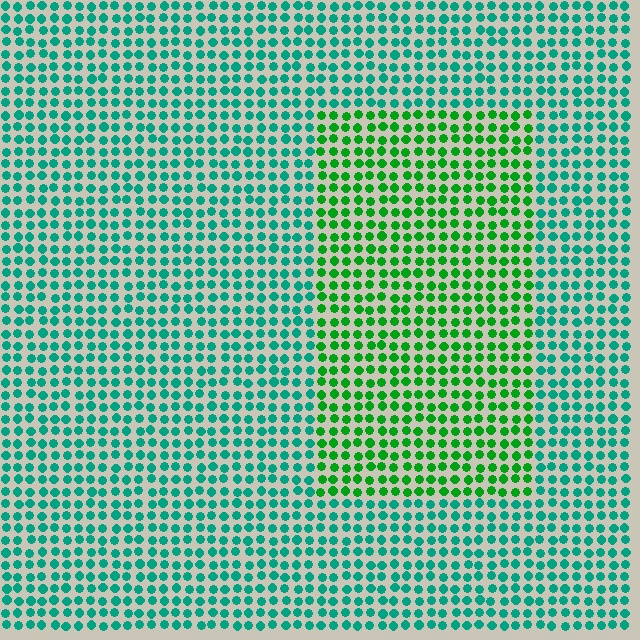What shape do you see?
I see a rectangle.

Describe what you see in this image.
The image is filled with small teal elements in a uniform arrangement. A rectangle-shaped region is visible where the elements are tinted to a slightly different hue, forming a subtle color boundary.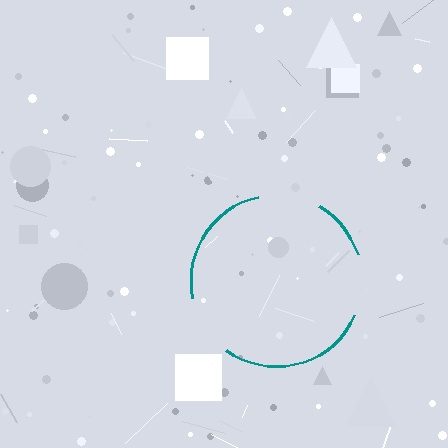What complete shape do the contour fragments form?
The contour fragments form a circle.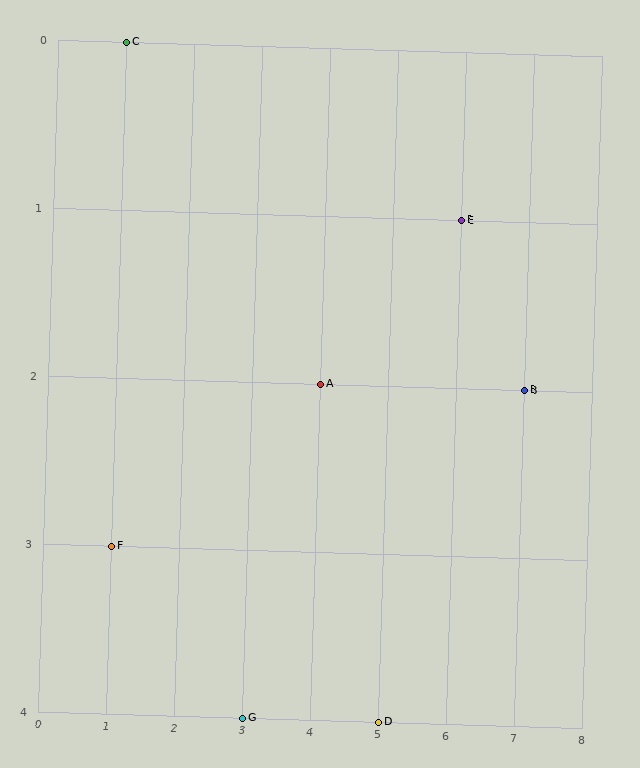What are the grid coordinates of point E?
Point E is at grid coordinates (6, 1).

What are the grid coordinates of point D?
Point D is at grid coordinates (5, 4).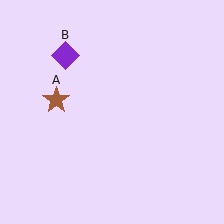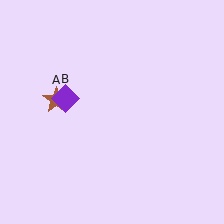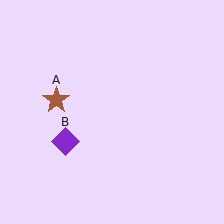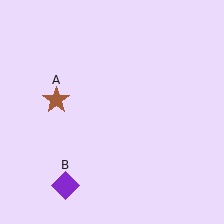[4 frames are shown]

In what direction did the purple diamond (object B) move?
The purple diamond (object B) moved down.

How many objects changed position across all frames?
1 object changed position: purple diamond (object B).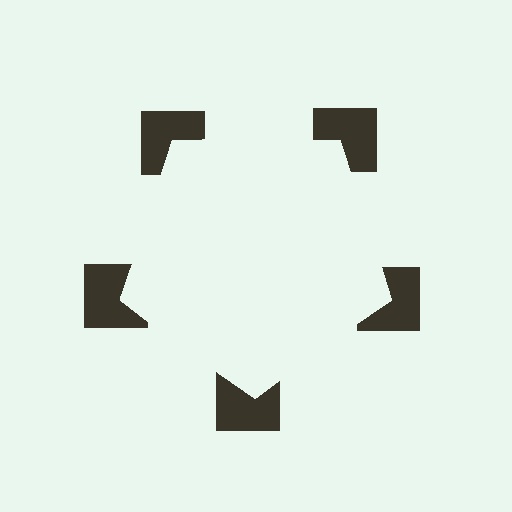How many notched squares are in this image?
There are 5 — one at each vertex of the illusory pentagon.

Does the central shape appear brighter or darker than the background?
It typically appears slightly brighter than the background, even though no actual brightness change is drawn.